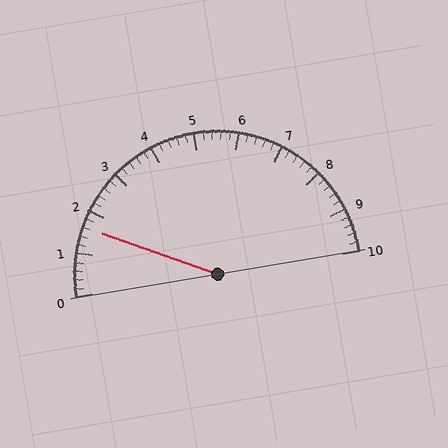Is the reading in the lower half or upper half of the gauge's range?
The reading is in the lower half of the range (0 to 10).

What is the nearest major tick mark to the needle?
The nearest major tick mark is 2.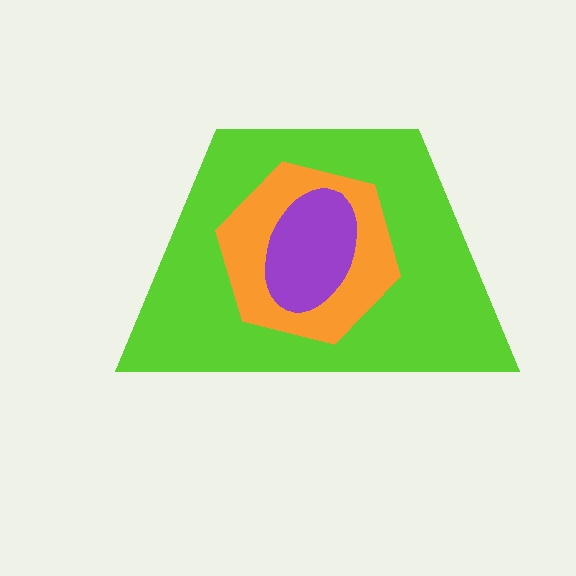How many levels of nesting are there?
3.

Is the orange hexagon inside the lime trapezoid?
Yes.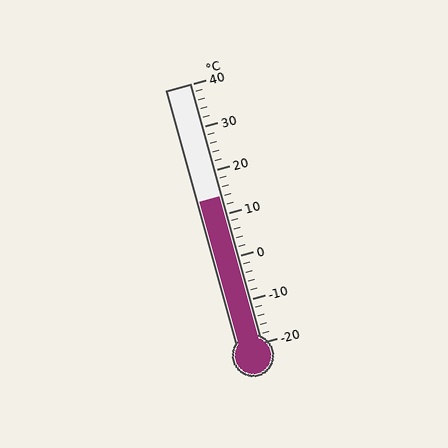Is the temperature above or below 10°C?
The temperature is above 10°C.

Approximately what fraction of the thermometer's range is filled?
The thermometer is filled to approximately 55% of its range.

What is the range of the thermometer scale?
The thermometer scale ranges from -20°C to 40°C.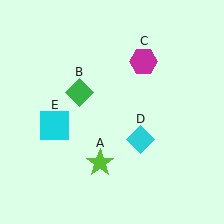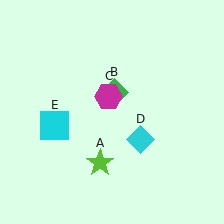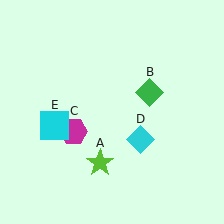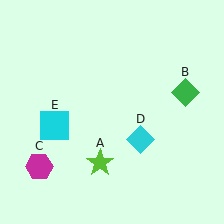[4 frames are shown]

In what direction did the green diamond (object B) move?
The green diamond (object B) moved right.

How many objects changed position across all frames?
2 objects changed position: green diamond (object B), magenta hexagon (object C).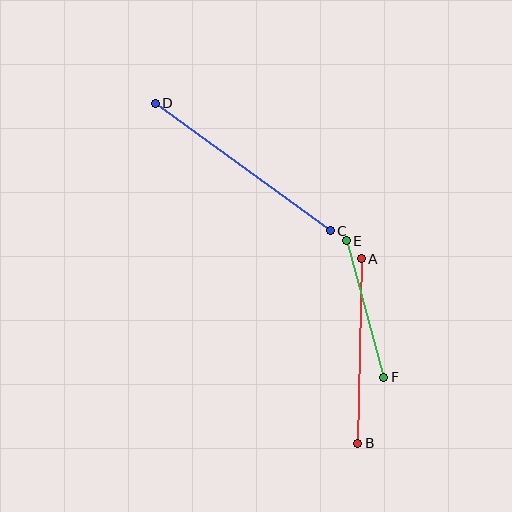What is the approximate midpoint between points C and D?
The midpoint is at approximately (243, 167) pixels.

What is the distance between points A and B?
The distance is approximately 185 pixels.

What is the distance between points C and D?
The distance is approximately 216 pixels.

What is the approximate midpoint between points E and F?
The midpoint is at approximately (365, 309) pixels.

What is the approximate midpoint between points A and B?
The midpoint is at approximately (359, 351) pixels.